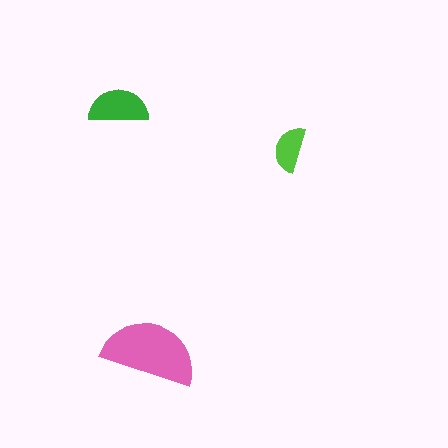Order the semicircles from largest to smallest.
the pink one, the green one, the lime one.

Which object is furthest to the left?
The green semicircle is leftmost.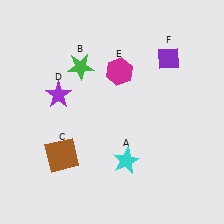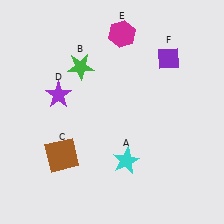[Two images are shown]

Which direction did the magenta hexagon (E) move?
The magenta hexagon (E) moved up.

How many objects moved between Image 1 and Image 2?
1 object moved between the two images.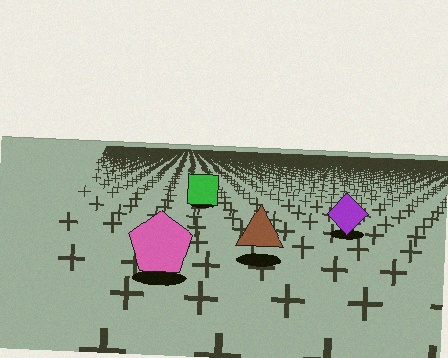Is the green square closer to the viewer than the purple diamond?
No. The purple diamond is closer — you can tell from the texture gradient: the ground texture is coarser near it.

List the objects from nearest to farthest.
From nearest to farthest: the pink pentagon, the brown triangle, the purple diamond, the green square.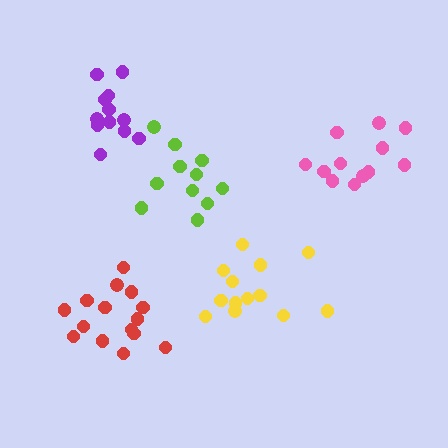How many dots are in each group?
Group 1: 12 dots, Group 2: 11 dots, Group 3: 13 dots, Group 4: 12 dots, Group 5: 15 dots (63 total).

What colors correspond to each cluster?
The clusters are colored: purple, lime, yellow, pink, red.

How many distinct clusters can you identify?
There are 5 distinct clusters.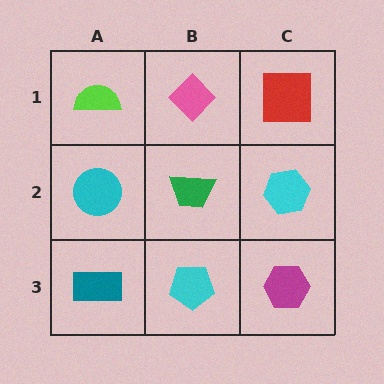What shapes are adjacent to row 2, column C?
A red square (row 1, column C), a magenta hexagon (row 3, column C), a green trapezoid (row 2, column B).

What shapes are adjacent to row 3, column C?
A cyan hexagon (row 2, column C), a cyan pentagon (row 3, column B).